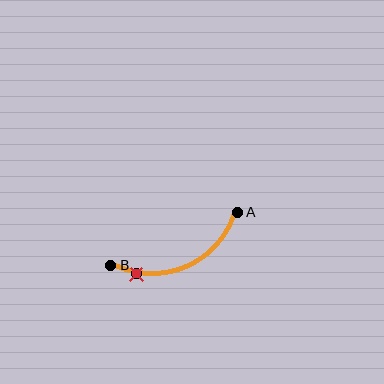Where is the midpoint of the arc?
The arc midpoint is the point on the curve farthest from the straight line joining A and B. It sits below that line.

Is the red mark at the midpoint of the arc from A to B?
No. The red mark lies on the arc but is closer to endpoint B. The arc midpoint would be at the point on the curve equidistant along the arc from both A and B.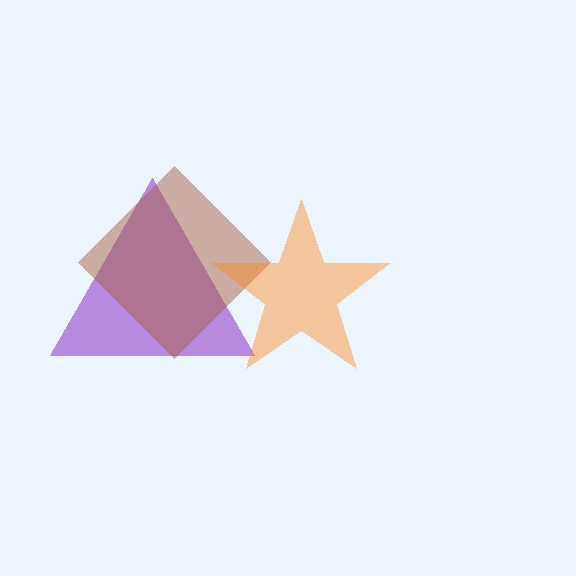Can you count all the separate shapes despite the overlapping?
Yes, there are 3 separate shapes.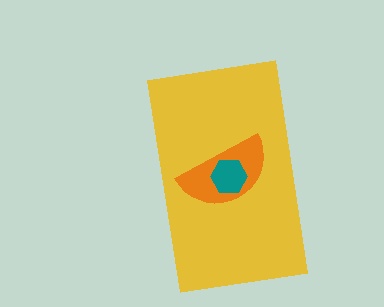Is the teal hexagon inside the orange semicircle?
Yes.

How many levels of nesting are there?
3.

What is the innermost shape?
The teal hexagon.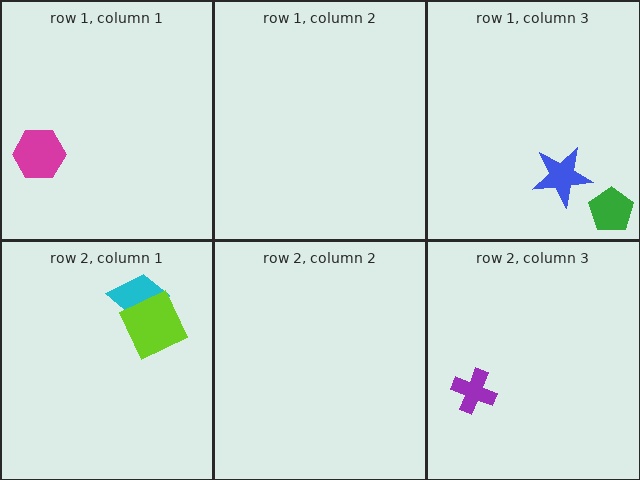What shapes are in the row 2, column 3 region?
The purple cross.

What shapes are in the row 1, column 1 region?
The magenta hexagon.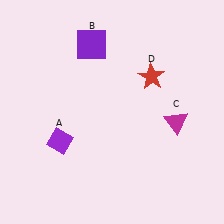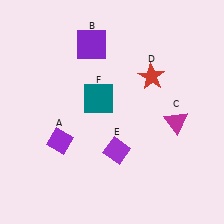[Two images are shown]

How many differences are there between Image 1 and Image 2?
There are 2 differences between the two images.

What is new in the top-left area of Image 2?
A teal square (F) was added in the top-left area of Image 2.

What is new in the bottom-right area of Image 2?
A purple diamond (E) was added in the bottom-right area of Image 2.